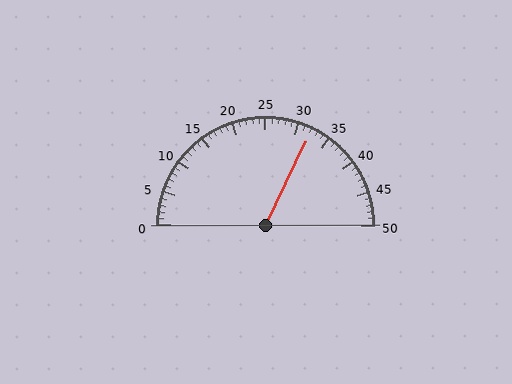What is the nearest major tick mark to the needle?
The nearest major tick mark is 30.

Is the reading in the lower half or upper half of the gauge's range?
The reading is in the upper half of the range (0 to 50).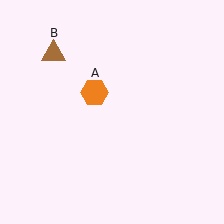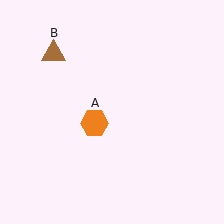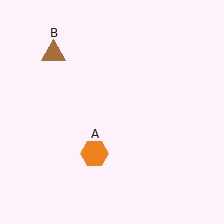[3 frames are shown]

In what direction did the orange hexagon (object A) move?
The orange hexagon (object A) moved down.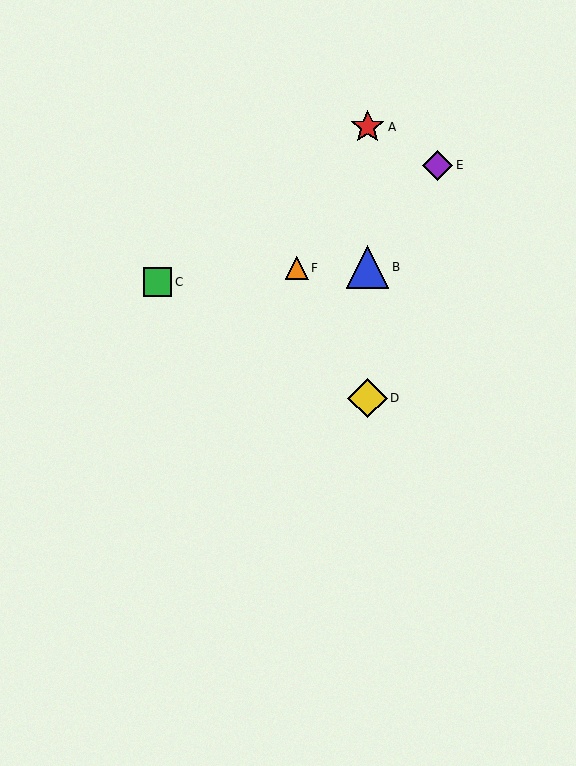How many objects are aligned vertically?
3 objects (A, B, D) are aligned vertically.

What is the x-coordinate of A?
Object A is at x≈368.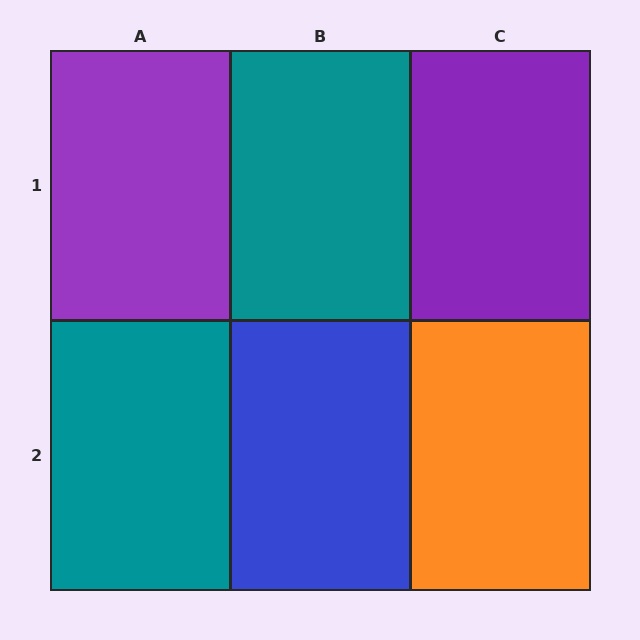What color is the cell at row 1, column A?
Purple.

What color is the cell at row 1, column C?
Purple.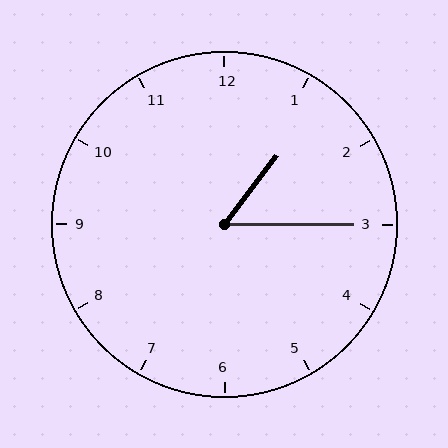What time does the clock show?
1:15.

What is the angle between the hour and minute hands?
Approximately 52 degrees.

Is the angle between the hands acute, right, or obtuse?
It is acute.